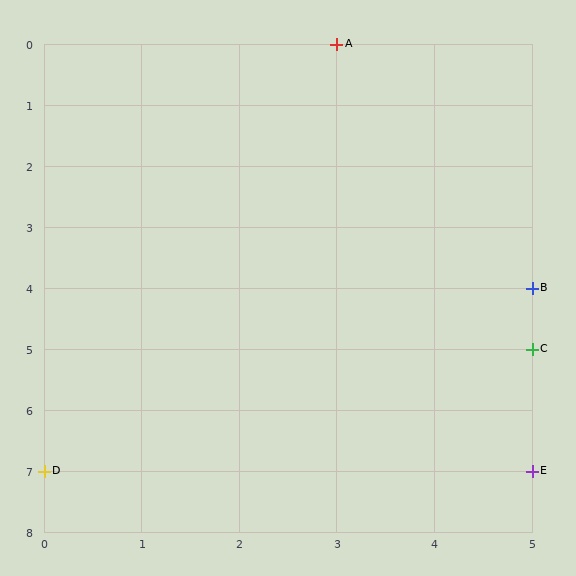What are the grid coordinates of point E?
Point E is at grid coordinates (5, 7).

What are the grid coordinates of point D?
Point D is at grid coordinates (0, 7).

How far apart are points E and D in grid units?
Points E and D are 5 columns apart.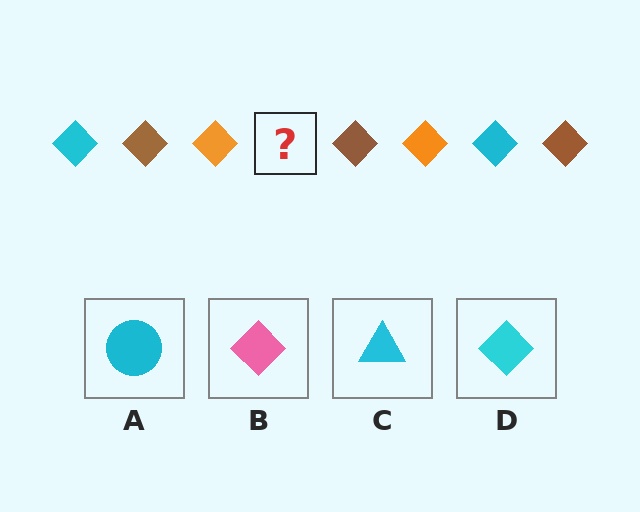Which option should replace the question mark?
Option D.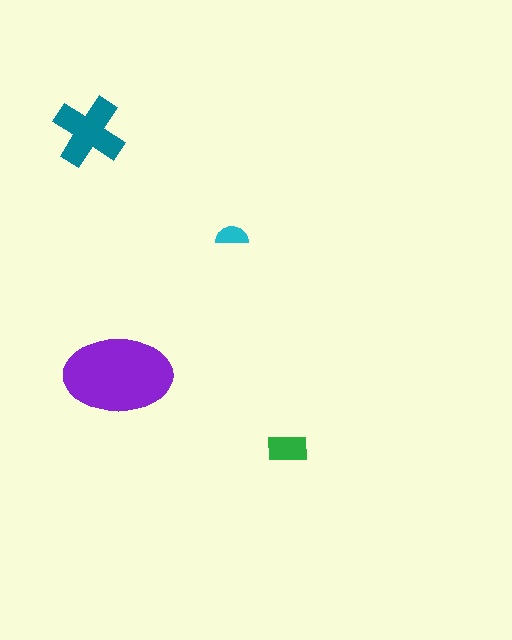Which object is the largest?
The purple ellipse.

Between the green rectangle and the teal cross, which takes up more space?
The teal cross.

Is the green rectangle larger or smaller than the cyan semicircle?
Larger.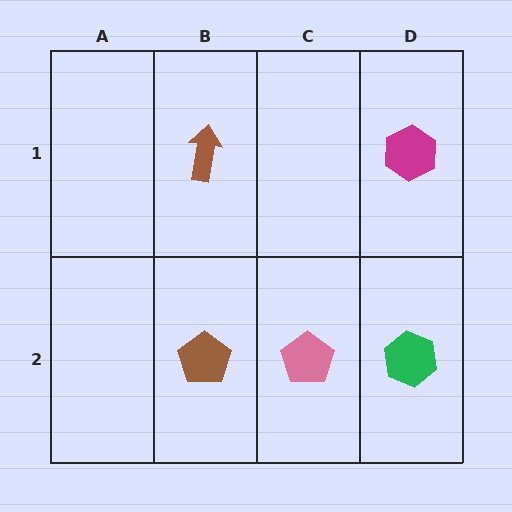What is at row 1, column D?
A magenta hexagon.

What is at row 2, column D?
A green hexagon.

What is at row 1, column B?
A brown arrow.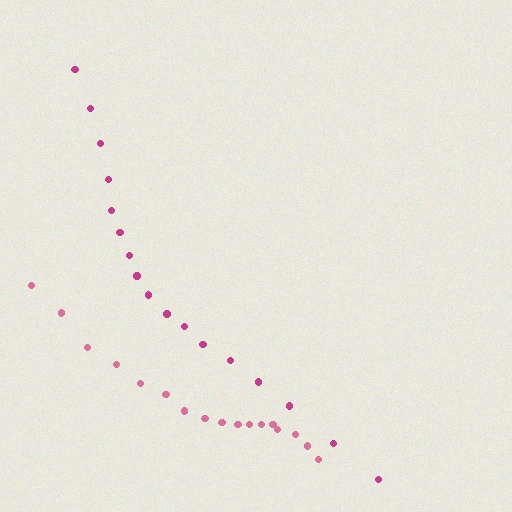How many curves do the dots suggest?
There are 2 distinct paths.